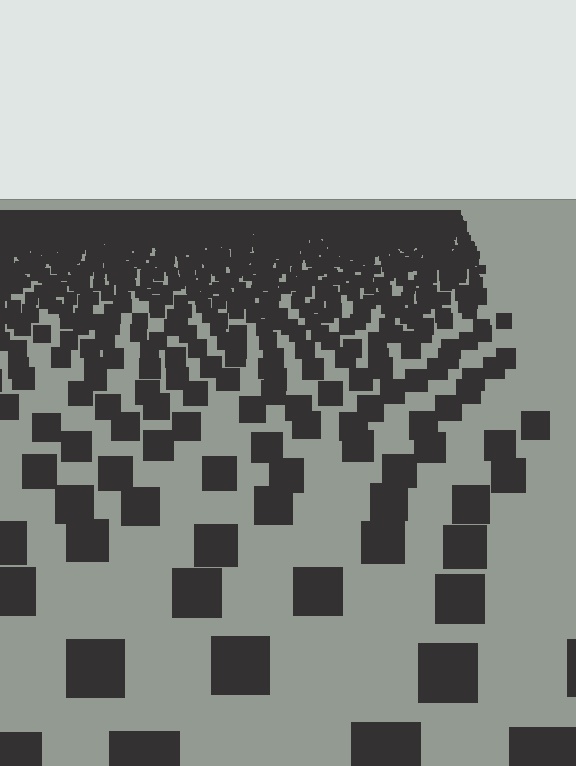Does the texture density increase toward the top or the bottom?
Density increases toward the top.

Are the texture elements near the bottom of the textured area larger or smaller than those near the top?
Larger. Near the bottom, elements are closer to the viewer and appear at a bigger on-screen size.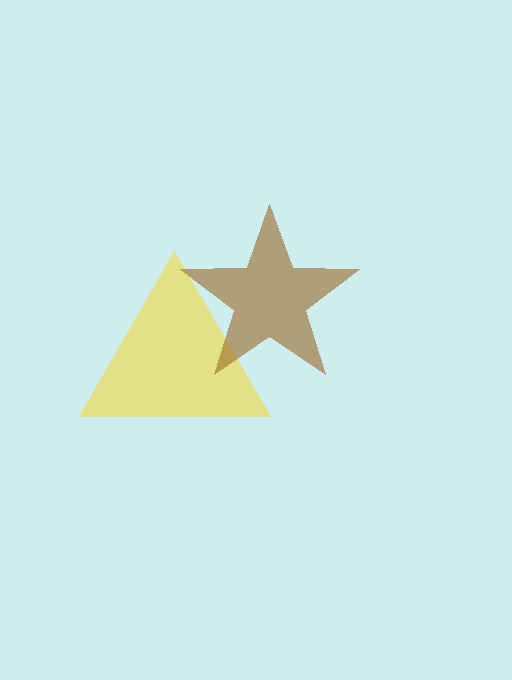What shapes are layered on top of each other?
The layered shapes are: a yellow triangle, a brown star.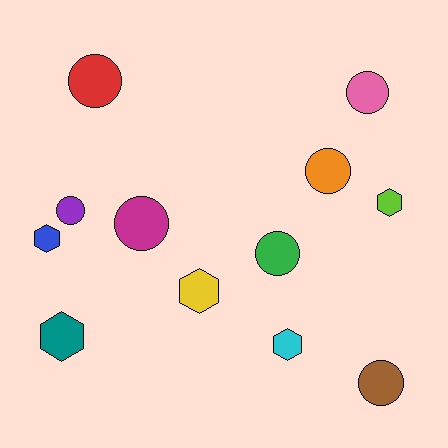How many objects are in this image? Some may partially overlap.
There are 12 objects.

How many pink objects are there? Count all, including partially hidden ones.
There is 1 pink object.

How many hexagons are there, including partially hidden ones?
There are 5 hexagons.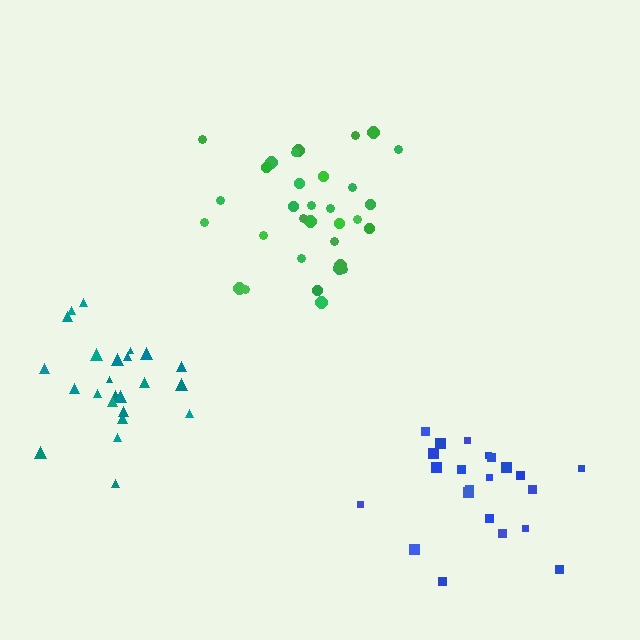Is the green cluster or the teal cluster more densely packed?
Green.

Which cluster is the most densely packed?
Green.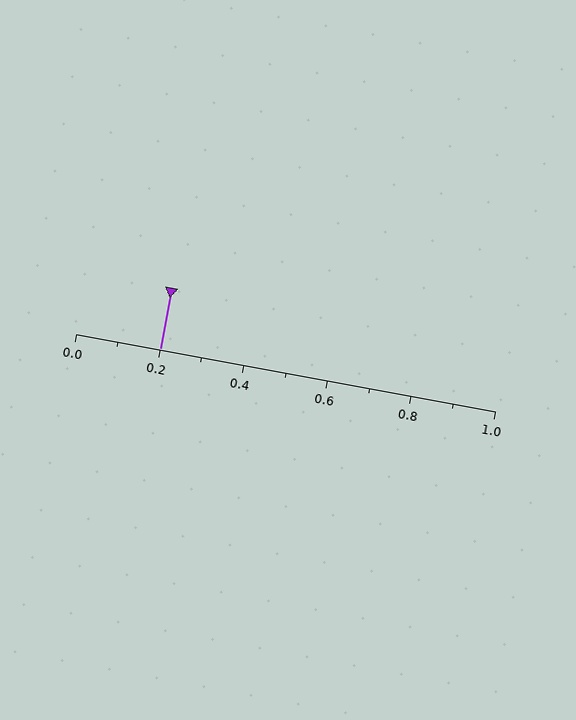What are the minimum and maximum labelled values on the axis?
The axis runs from 0.0 to 1.0.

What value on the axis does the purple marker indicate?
The marker indicates approximately 0.2.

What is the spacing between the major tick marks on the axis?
The major ticks are spaced 0.2 apart.